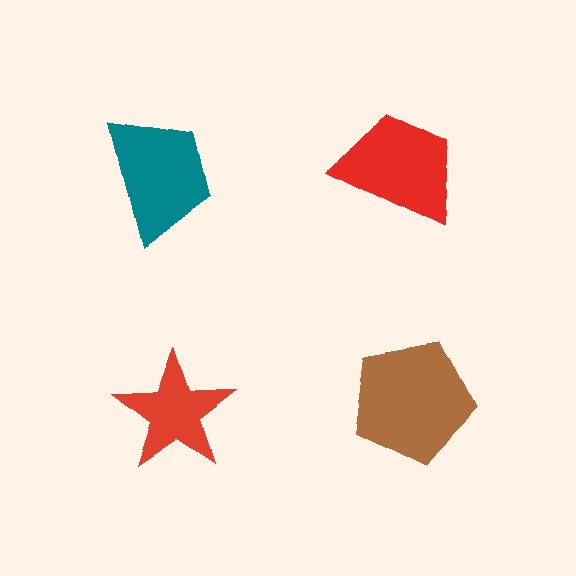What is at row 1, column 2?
A red trapezoid.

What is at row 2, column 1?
A red star.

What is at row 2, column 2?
A brown pentagon.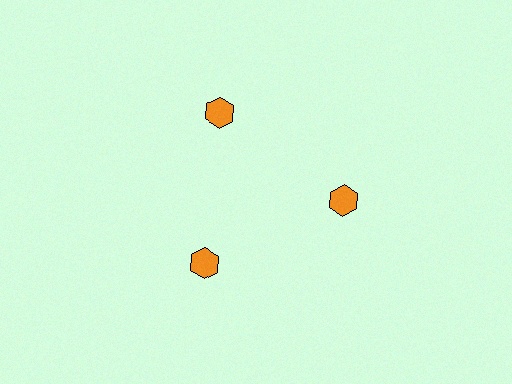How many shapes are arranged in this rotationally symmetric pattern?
There are 3 shapes, arranged in 3 groups of 1.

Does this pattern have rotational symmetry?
Yes, this pattern has 3-fold rotational symmetry. It looks the same after rotating 120 degrees around the center.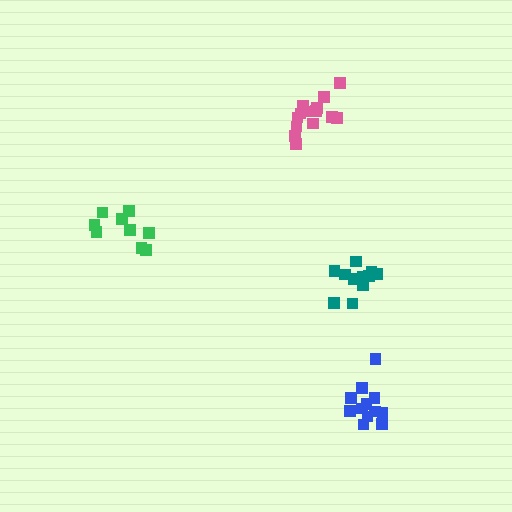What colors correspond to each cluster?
The clusters are colored: pink, teal, green, blue.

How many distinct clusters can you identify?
There are 4 distinct clusters.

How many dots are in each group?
Group 1: 14 dots, Group 2: 11 dots, Group 3: 9 dots, Group 4: 12 dots (46 total).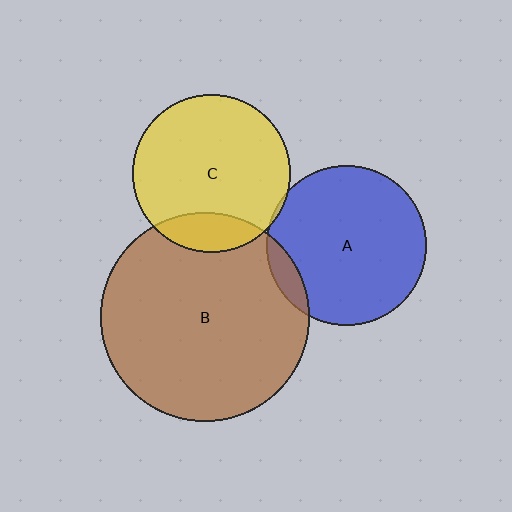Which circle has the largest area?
Circle B (brown).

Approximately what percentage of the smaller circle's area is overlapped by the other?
Approximately 10%.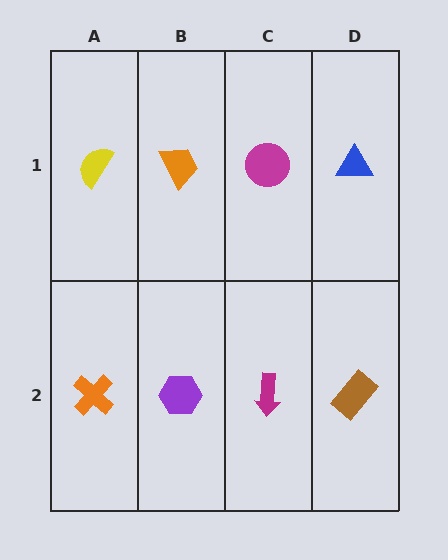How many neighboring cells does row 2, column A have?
2.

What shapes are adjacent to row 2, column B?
An orange trapezoid (row 1, column B), an orange cross (row 2, column A), a magenta arrow (row 2, column C).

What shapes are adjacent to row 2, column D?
A blue triangle (row 1, column D), a magenta arrow (row 2, column C).